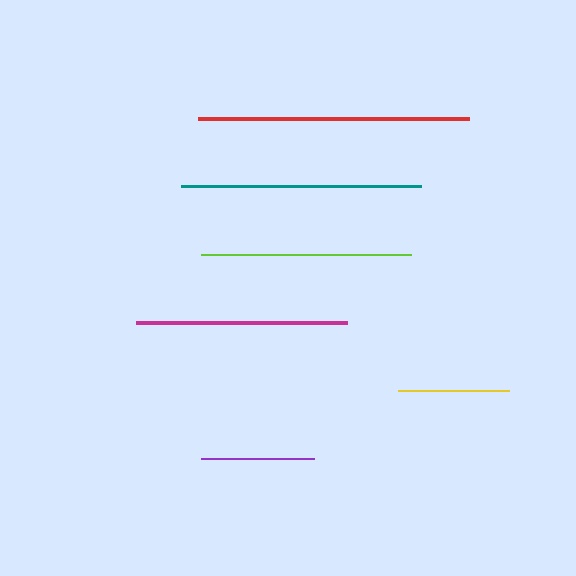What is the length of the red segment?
The red segment is approximately 271 pixels long.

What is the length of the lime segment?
The lime segment is approximately 210 pixels long.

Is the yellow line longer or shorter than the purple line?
The purple line is longer than the yellow line.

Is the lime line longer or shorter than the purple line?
The lime line is longer than the purple line.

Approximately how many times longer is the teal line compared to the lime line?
The teal line is approximately 1.1 times the length of the lime line.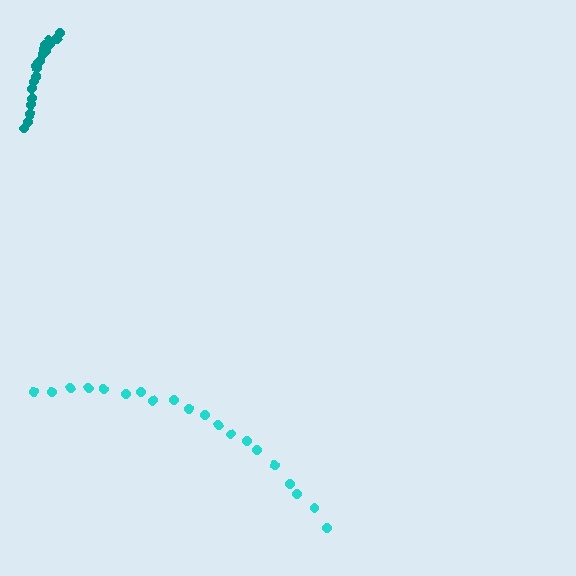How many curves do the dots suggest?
There are 2 distinct paths.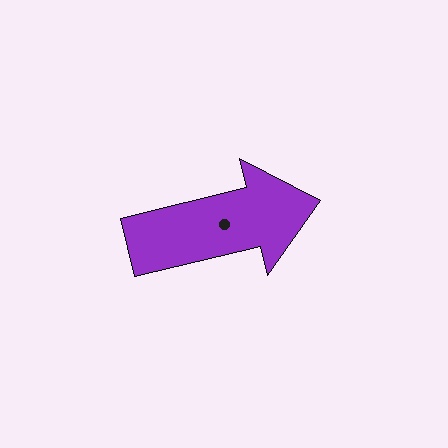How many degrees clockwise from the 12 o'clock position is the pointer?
Approximately 76 degrees.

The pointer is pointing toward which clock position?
Roughly 3 o'clock.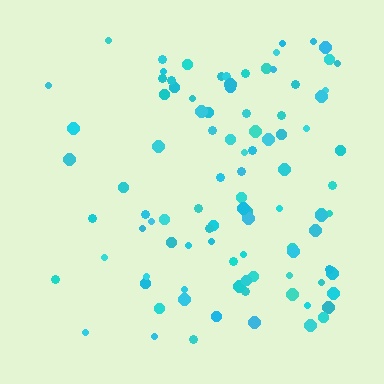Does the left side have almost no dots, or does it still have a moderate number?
Still a moderate number, just noticeably fewer than the right.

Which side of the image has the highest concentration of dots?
The right.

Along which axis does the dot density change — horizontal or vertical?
Horizontal.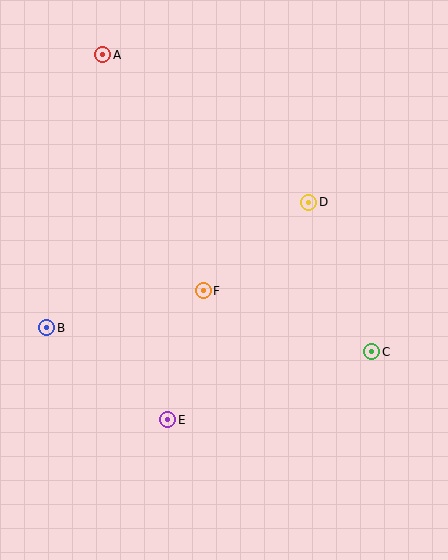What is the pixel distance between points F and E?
The distance between F and E is 134 pixels.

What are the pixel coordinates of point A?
Point A is at (103, 55).